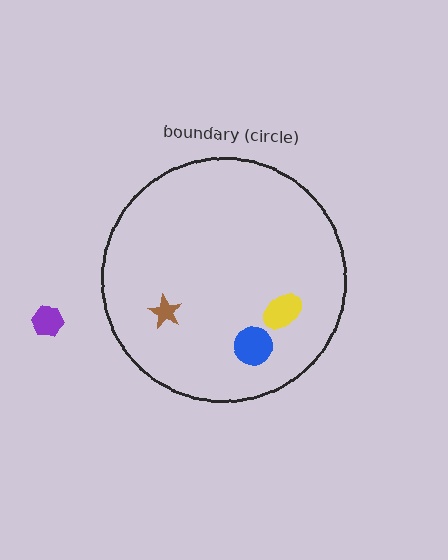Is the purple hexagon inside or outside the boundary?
Outside.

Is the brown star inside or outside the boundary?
Inside.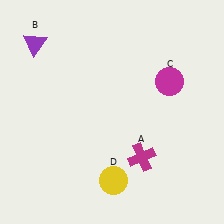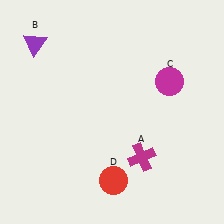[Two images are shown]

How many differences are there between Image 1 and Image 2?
There is 1 difference between the two images.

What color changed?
The circle (D) changed from yellow in Image 1 to red in Image 2.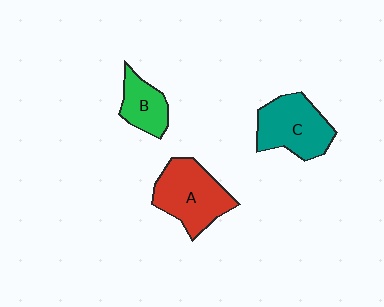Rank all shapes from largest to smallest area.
From largest to smallest: A (red), C (teal), B (green).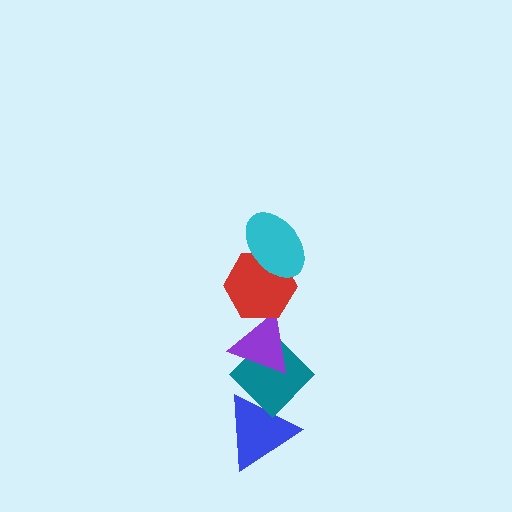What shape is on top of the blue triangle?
The teal diamond is on top of the blue triangle.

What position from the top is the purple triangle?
The purple triangle is 3rd from the top.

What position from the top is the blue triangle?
The blue triangle is 5th from the top.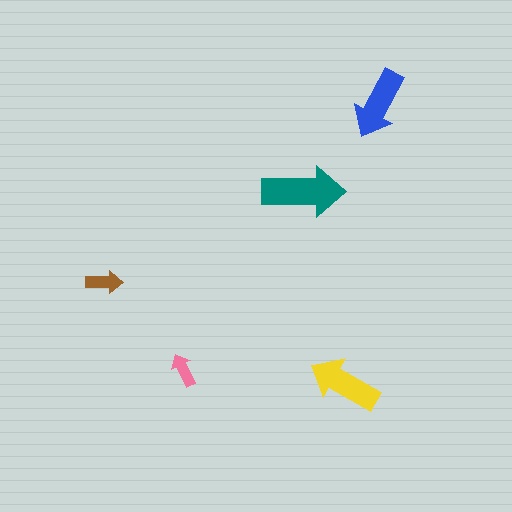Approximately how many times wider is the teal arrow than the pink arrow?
About 2.5 times wider.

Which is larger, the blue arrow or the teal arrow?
The teal one.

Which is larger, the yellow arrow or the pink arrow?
The yellow one.